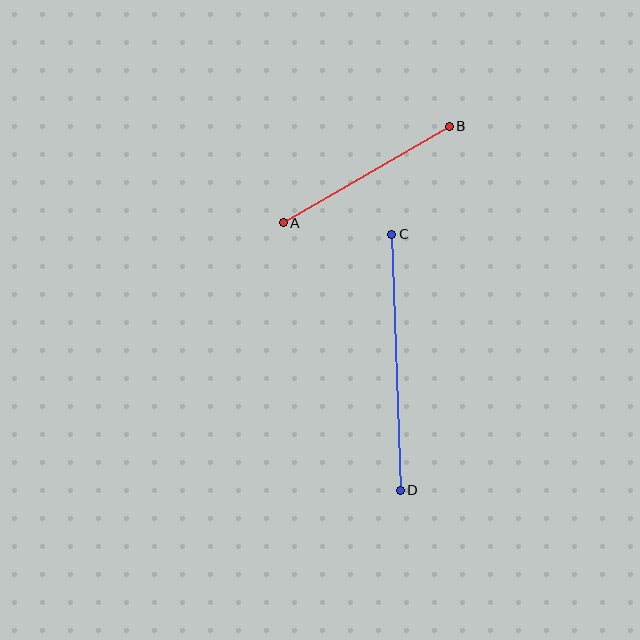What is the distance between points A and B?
The distance is approximately 192 pixels.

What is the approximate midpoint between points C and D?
The midpoint is at approximately (396, 362) pixels.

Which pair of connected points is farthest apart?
Points C and D are farthest apart.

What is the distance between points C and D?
The distance is approximately 256 pixels.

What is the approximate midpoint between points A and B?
The midpoint is at approximately (366, 175) pixels.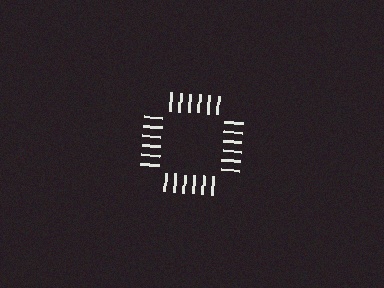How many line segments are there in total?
24 — 6 along each of the 4 edges.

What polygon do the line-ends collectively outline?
An illusory square — the line segments terminate on its edges but no continuous stroke is drawn.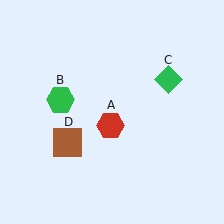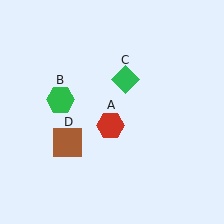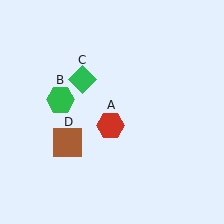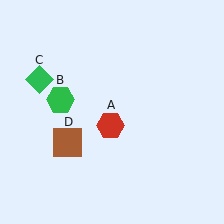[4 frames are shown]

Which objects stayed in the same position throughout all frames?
Red hexagon (object A) and green hexagon (object B) and brown square (object D) remained stationary.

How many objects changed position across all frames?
1 object changed position: green diamond (object C).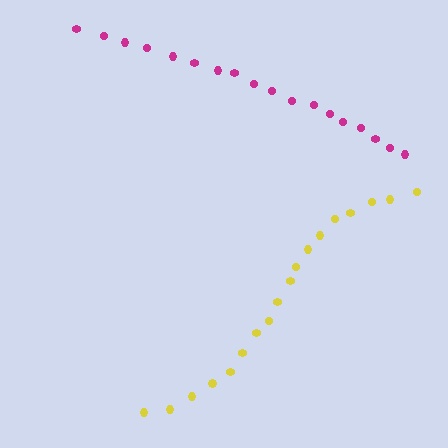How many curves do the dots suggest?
There are 2 distinct paths.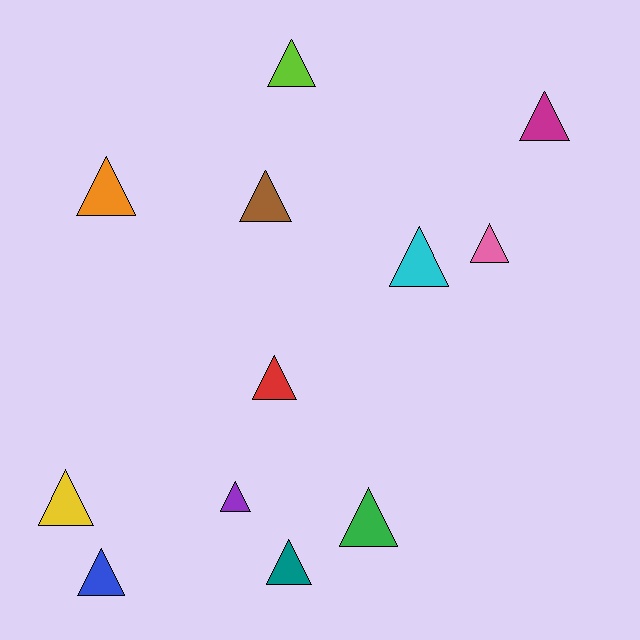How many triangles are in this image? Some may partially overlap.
There are 12 triangles.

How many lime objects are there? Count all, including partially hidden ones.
There is 1 lime object.